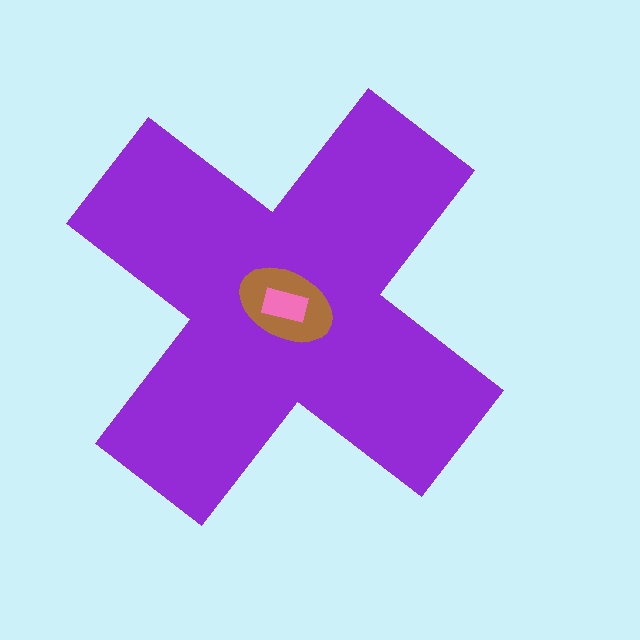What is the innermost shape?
The pink rectangle.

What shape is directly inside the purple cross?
The brown ellipse.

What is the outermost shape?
The purple cross.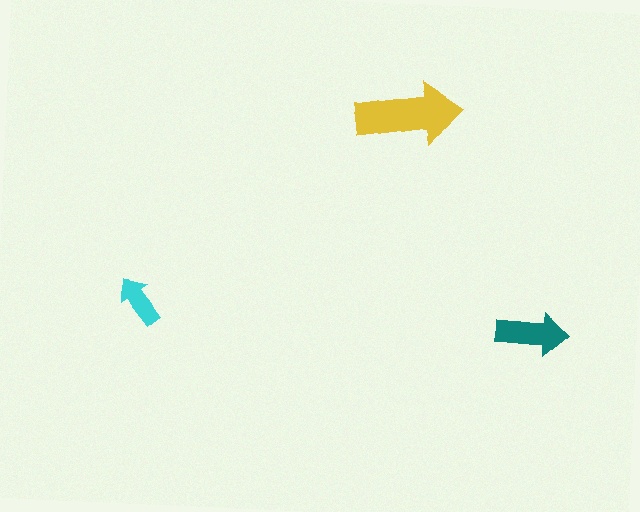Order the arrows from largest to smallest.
the yellow one, the teal one, the cyan one.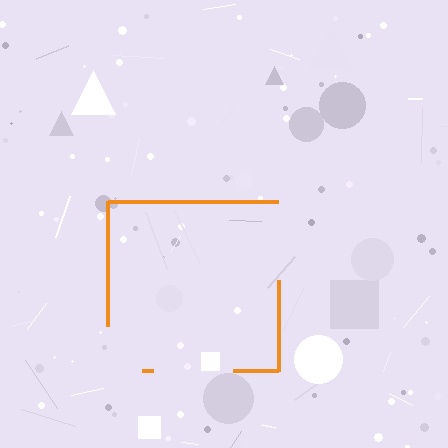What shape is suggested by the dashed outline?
The dashed outline suggests a square.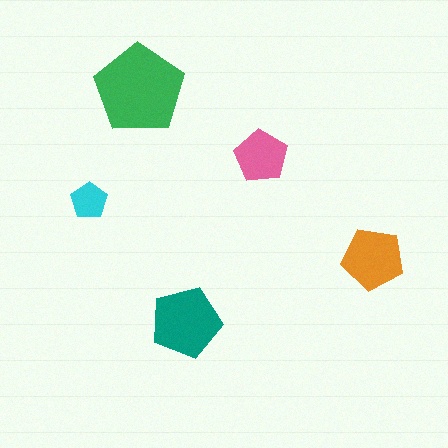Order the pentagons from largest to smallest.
the green one, the teal one, the orange one, the pink one, the cyan one.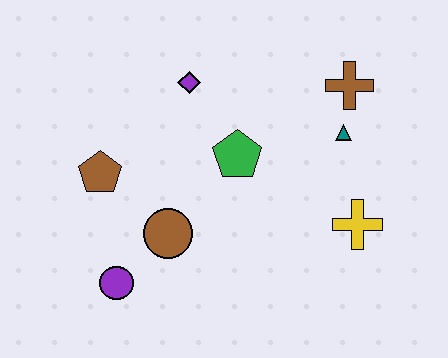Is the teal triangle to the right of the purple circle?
Yes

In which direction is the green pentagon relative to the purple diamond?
The green pentagon is below the purple diamond.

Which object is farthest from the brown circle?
The brown cross is farthest from the brown circle.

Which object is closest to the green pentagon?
The purple diamond is closest to the green pentagon.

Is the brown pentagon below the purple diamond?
Yes